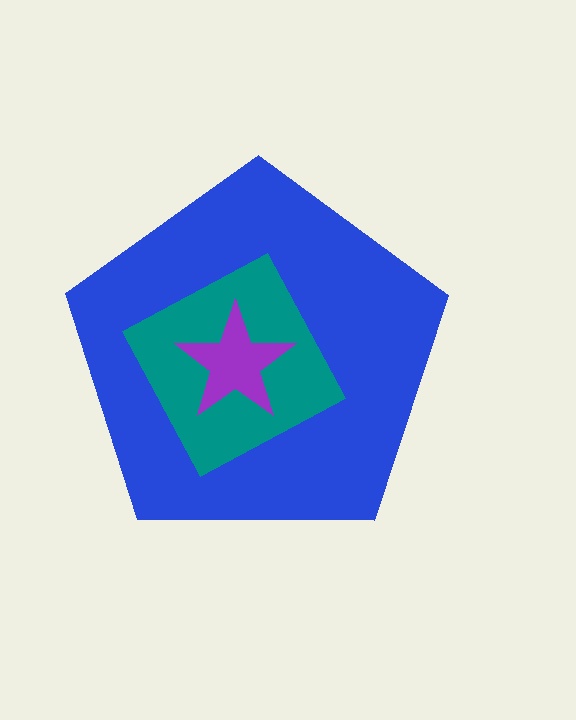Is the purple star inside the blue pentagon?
Yes.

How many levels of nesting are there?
3.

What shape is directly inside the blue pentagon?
The teal diamond.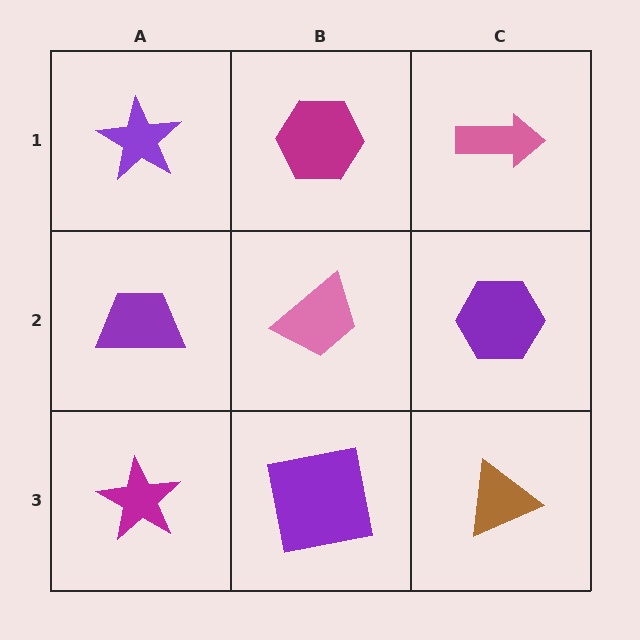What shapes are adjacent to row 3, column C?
A purple hexagon (row 2, column C), a purple square (row 3, column B).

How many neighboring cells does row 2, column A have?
3.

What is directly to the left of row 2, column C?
A pink trapezoid.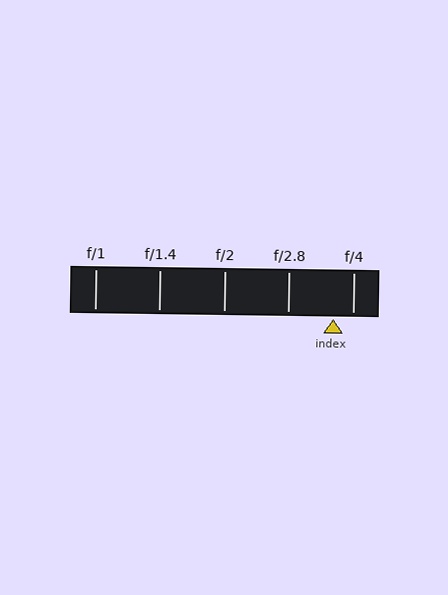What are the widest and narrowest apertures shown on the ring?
The widest aperture shown is f/1 and the narrowest is f/4.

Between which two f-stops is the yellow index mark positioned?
The index mark is between f/2.8 and f/4.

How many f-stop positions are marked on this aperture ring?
There are 5 f-stop positions marked.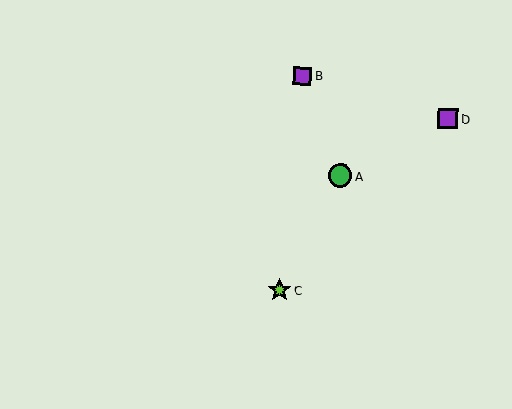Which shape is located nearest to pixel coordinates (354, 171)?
The green circle (labeled A) at (340, 176) is nearest to that location.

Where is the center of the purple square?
The center of the purple square is at (448, 119).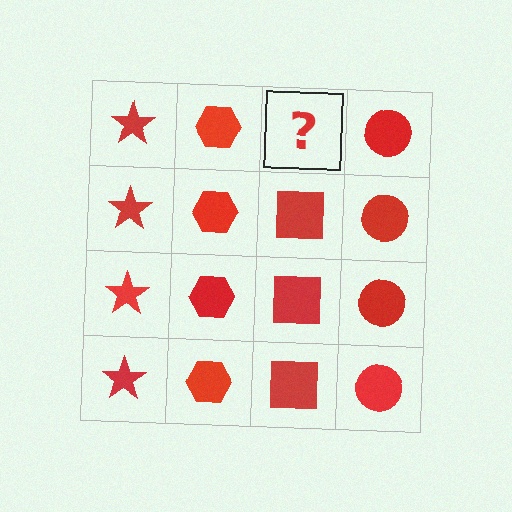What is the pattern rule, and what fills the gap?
The rule is that each column has a consistent shape. The gap should be filled with a red square.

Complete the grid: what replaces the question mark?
The question mark should be replaced with a red square.